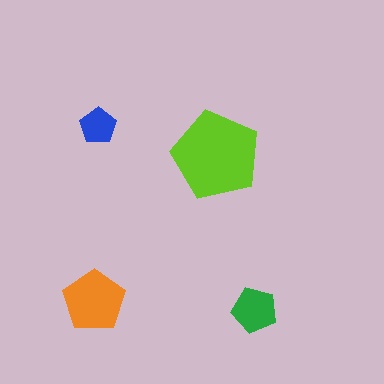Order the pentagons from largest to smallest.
the lime one, the orange one, the green one, the blue one.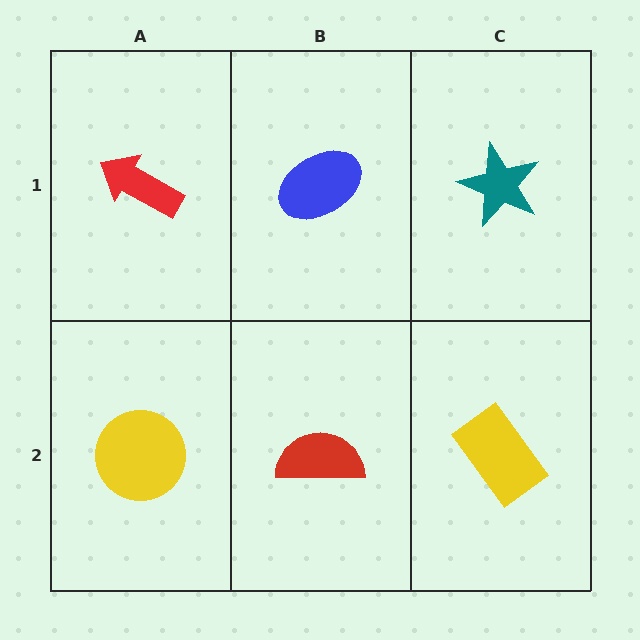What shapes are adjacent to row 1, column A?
A yellow circle (row 2, column A), a blue ellipse (row 1, column B).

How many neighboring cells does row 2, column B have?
3.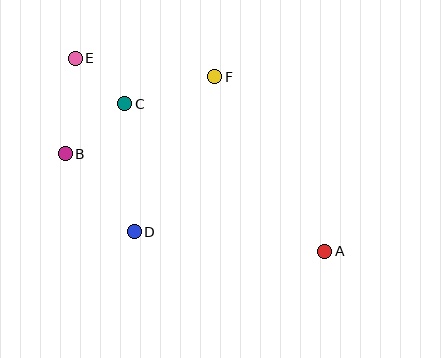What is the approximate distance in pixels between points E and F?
The distance between E and F is approximately 141 pixels.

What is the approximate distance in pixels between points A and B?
The distance between A and B is approximately 277 pixels.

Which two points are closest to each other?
Points C and E are closest to each other.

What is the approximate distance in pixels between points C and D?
The distance between C and D is approximately 128 pixels.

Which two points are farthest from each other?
Points A and E are farthest from each other.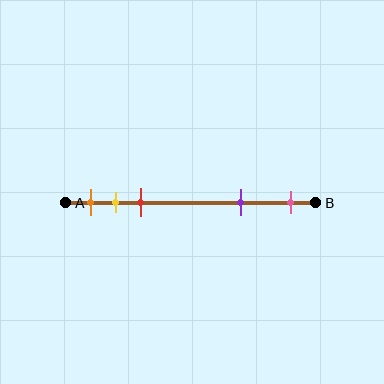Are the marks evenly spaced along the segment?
No, the marks are not evenly spaced.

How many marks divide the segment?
There are 5 marks dividing the segment.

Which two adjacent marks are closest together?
The yellow and red marks are the closest adjacent pair.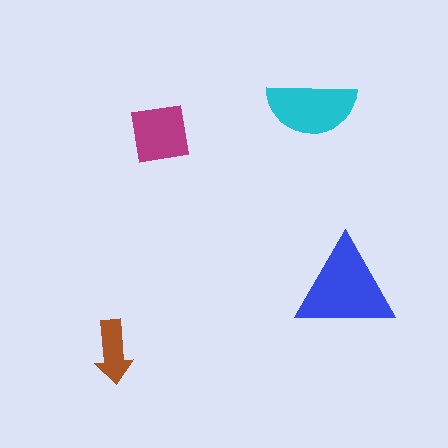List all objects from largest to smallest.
The blue triangle, the cyan semicircle, the magenta square, the brown arrow.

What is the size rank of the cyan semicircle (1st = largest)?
2nd.